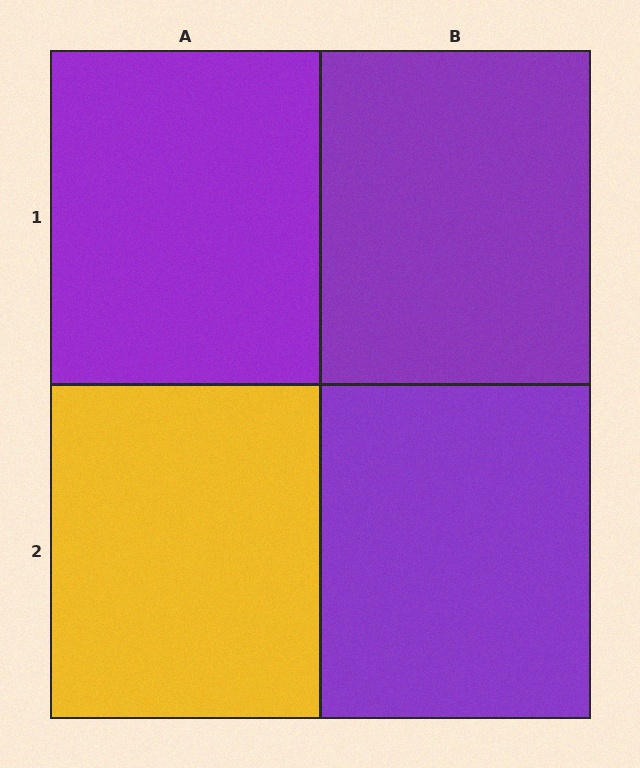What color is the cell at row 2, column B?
Purple.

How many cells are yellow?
1 cell is yellow.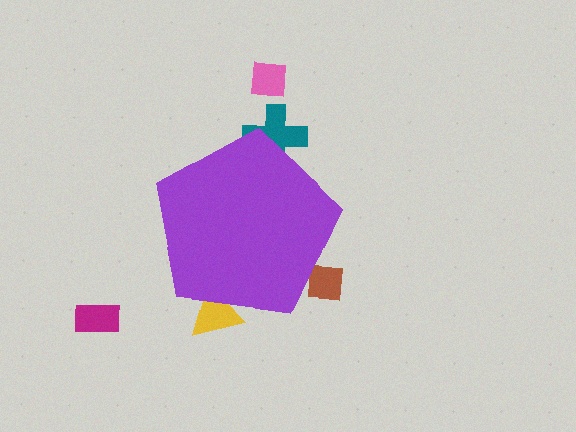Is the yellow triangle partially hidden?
Yes, the yellow triangle is partially hidden behind the purple pentagon.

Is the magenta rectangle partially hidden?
No, the magenta rectangle is fully visible.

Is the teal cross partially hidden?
Yes, the teal cross is partially hidden behind the purple pentagon.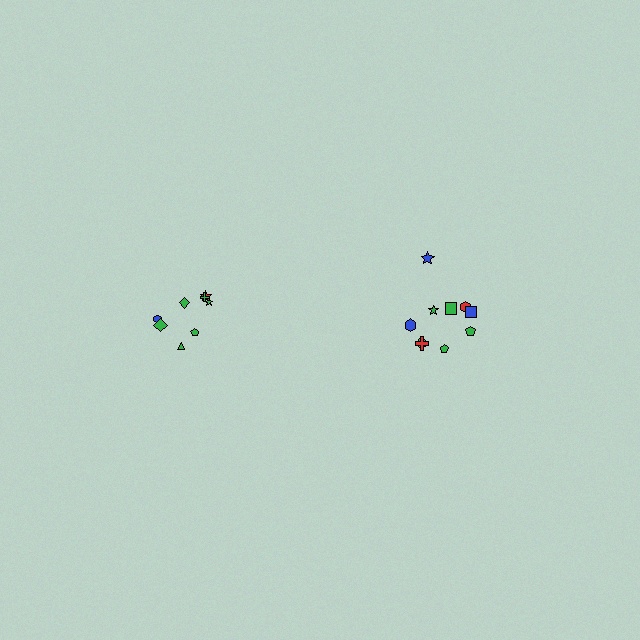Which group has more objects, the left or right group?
The right group.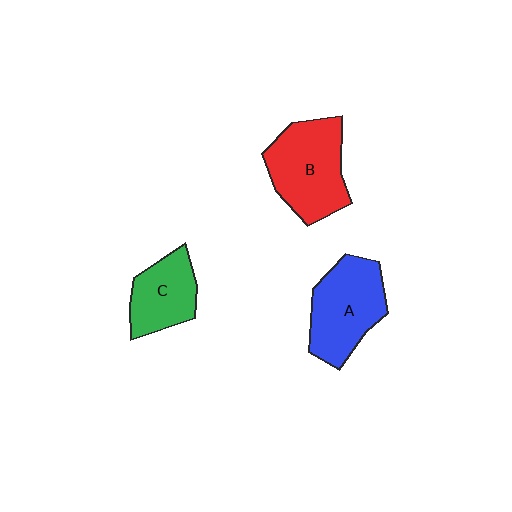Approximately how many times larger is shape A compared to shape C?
Approximately 1.4 times.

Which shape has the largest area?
Shape B (red).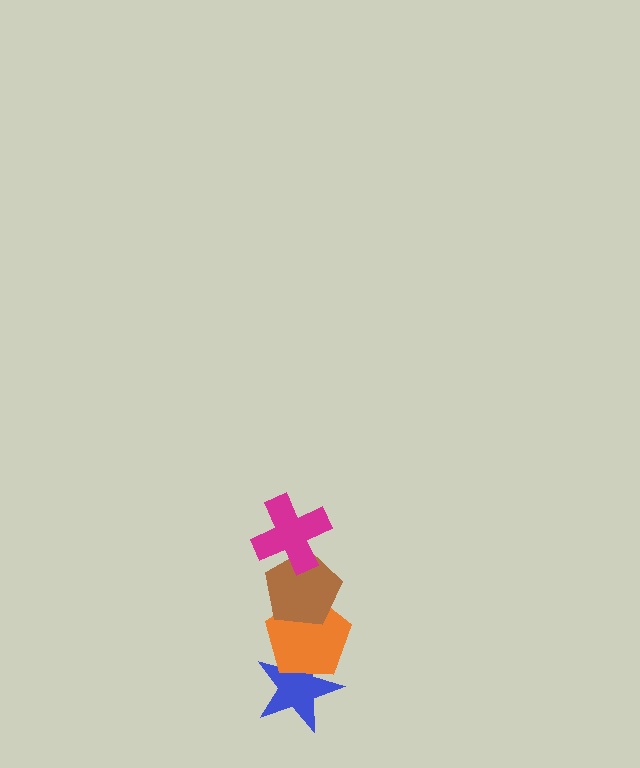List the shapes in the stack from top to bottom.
From top to bottom: the magenta cross, the brown pentagon, the orange pentagon, the blue star.